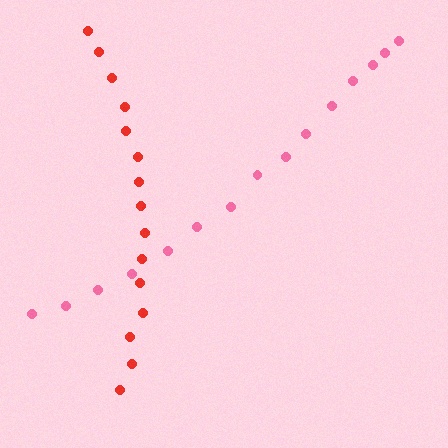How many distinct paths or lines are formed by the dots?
There are 2 distinct paths.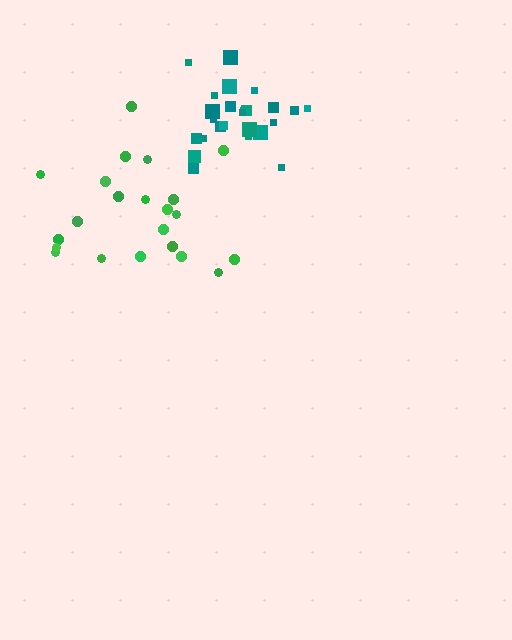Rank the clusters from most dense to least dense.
teal, green.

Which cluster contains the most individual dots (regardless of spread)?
Teal (25).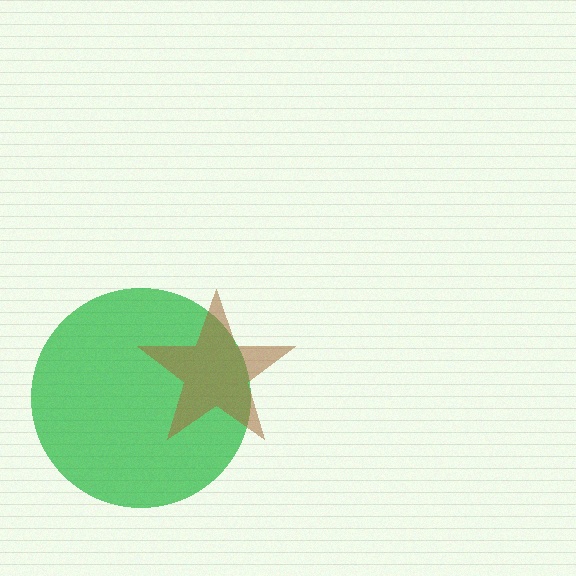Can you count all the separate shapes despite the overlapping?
Yes, there are 2 separate shapes.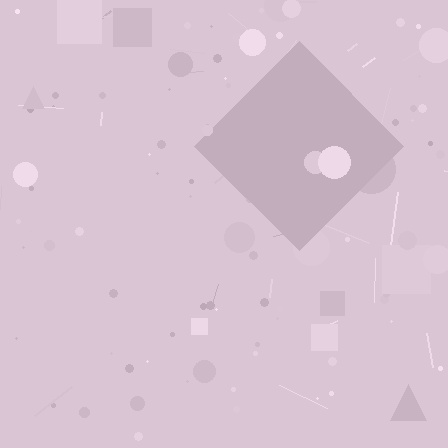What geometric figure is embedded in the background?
A diamond is embedded in the background.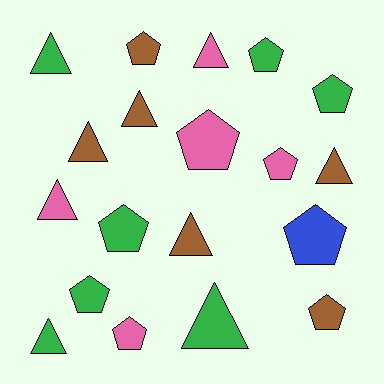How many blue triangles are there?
There are no blue triangles.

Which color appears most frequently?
Green, with 7 objects.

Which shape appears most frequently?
Pentagon, with 10 objects.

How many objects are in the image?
There are 19 objects.